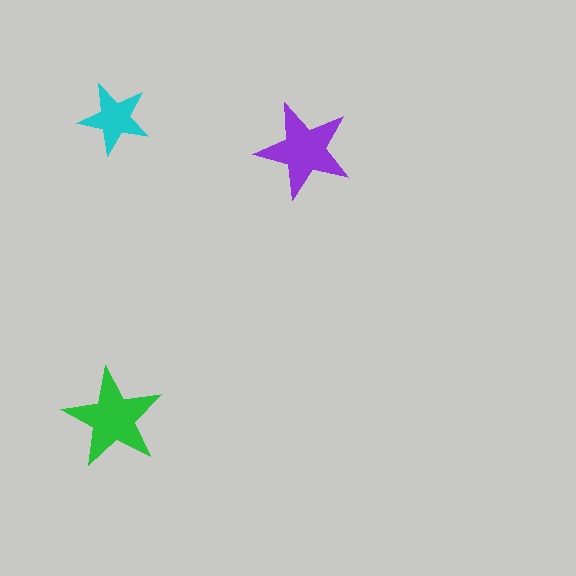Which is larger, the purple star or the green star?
The green one.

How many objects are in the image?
There are 3 objects in the image.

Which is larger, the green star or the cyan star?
The green one.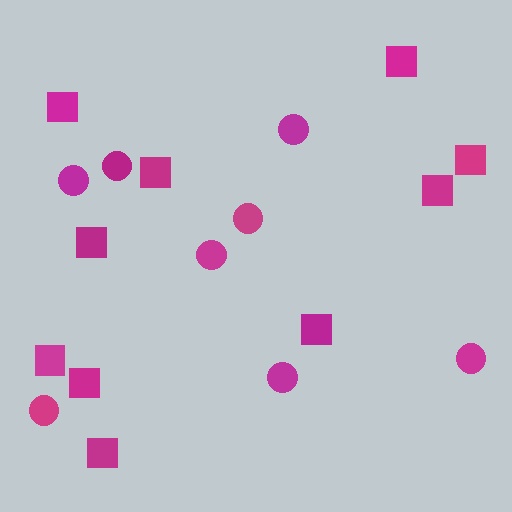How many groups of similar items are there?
There are 2 groups: one group of circles (8) and one group of squares (10).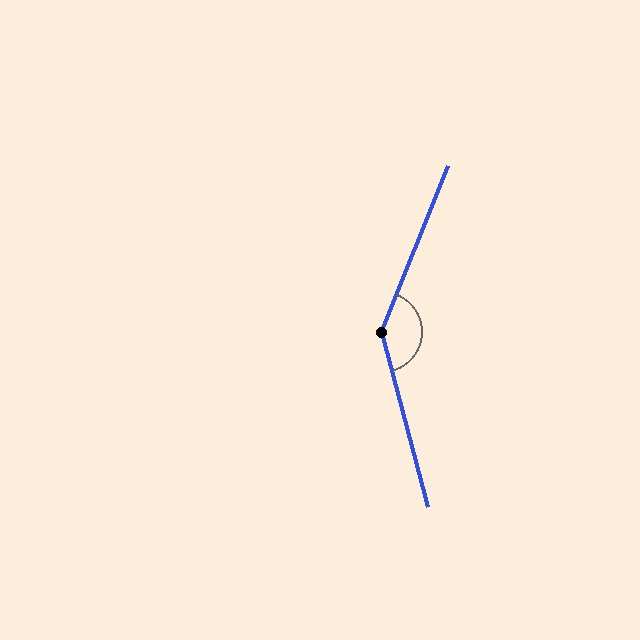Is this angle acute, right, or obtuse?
It is obtuse.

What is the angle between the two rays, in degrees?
Approximately 143 degrees.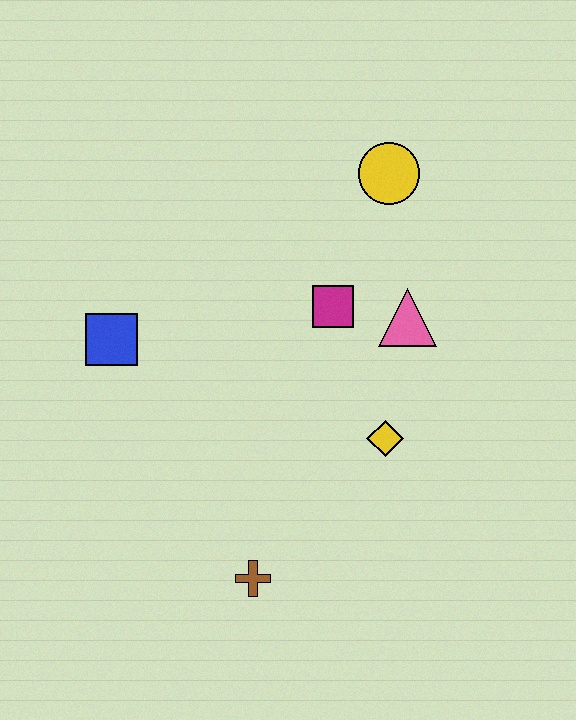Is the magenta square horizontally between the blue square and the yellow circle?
Yes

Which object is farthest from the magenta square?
The brown cross is farthest from the magenta square.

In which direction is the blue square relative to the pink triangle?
The blue square is to the left of the pink triangle.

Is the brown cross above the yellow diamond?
No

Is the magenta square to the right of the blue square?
Yes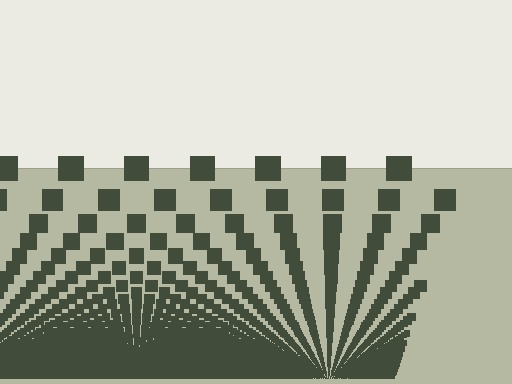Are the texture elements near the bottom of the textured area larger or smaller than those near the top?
Smaller. The gradient is inverted — elements near the bottom are smaller and denser.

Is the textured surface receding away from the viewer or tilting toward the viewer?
The surface appears to tilt toward the viewer. Texture elements get larger and sparser toward the top.